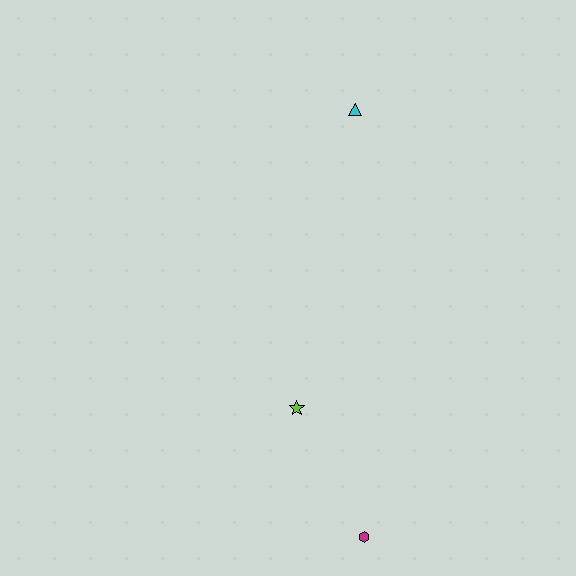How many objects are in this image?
There are 3 objects.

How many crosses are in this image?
There are no crosses.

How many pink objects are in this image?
There are no pink objects.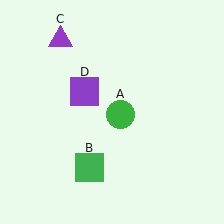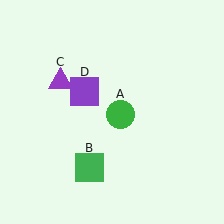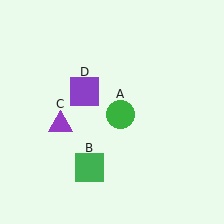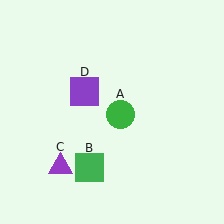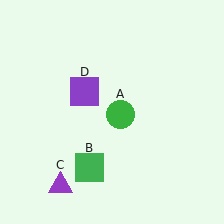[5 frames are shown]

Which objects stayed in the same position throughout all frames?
Green circle (object A) and green square (object B) and purple square (object D) remained stationary.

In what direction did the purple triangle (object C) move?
The purple triangle (object C) moved down.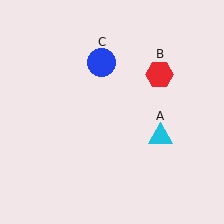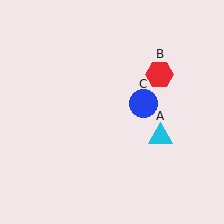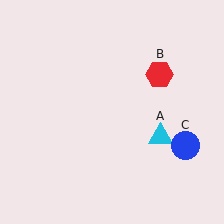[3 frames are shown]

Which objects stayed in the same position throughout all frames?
Cyan triangle (object A) and red hexagon (object B) remained stationary.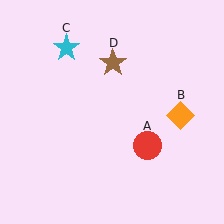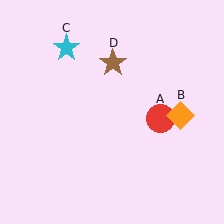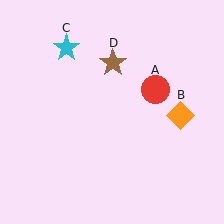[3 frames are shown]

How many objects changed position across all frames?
1 object changed position: red circle (object A).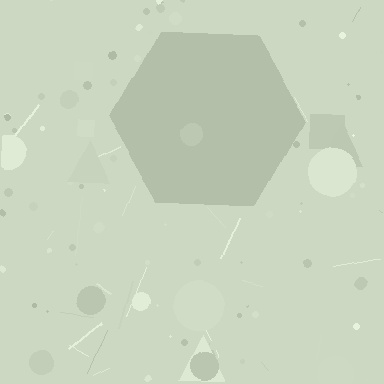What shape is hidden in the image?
A hexagon is hidden in the image.